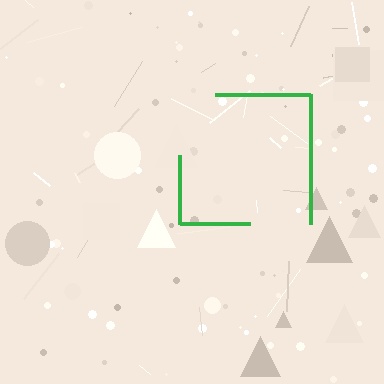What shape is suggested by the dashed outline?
The dashed outline suggests a square.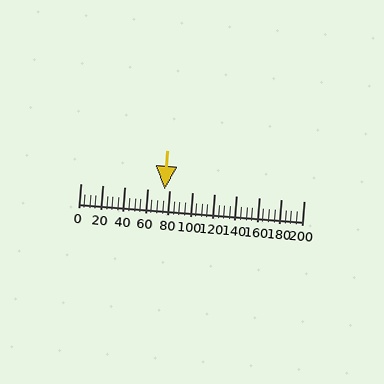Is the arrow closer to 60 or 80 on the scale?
The arrow is closer to 80.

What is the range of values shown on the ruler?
The ruler shows values from 0 to 200.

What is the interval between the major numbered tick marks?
The major tick marks are spaced 20 units apart.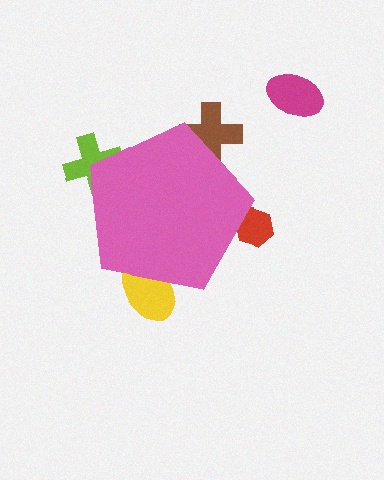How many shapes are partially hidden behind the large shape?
4 shapes are partially hidden.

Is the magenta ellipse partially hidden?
No, the magenta ellipse is fully visible.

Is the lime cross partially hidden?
Yes, the lime cross is partially hidden behind the pink pentagon.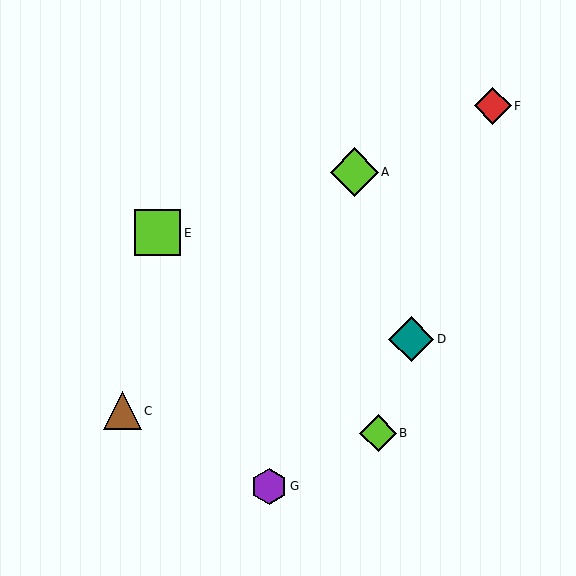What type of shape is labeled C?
Shape C is a brown triangle.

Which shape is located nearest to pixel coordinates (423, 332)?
The teal diamond (labeled D) at (411, 339) is nearest to that location.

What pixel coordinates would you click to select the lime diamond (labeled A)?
Click at (354, 172) to select the lime diamond A.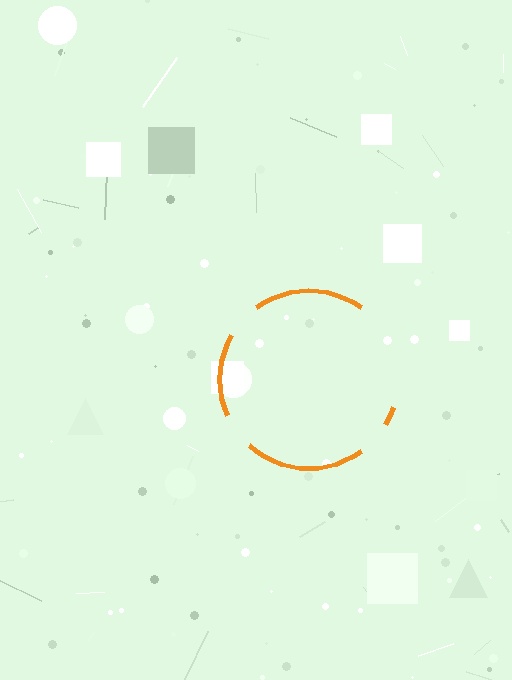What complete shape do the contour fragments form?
The contour fragments form a circle.